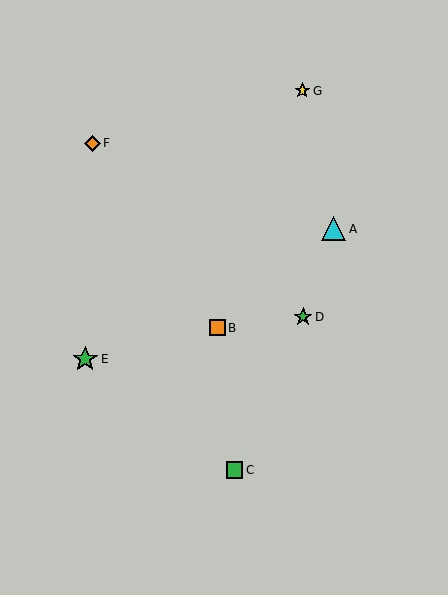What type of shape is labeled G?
Shape G is a yellow star.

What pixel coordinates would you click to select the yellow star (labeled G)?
Click at (302, 91) to select the yellow star G.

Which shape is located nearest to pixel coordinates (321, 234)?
The cyan triangle (labeled A) at (333, 229) is nearest to that location.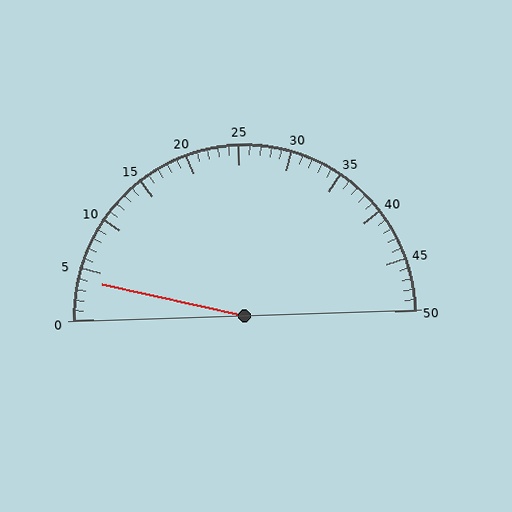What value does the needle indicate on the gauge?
The needle indicates approximately 4.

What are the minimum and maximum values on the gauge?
The gauge ranges from 0 to 50.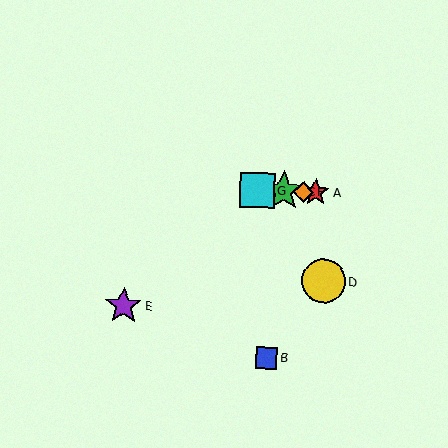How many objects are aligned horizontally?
4 objects (A, C, F, G) are aligned horizontally.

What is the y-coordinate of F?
Object F is at y≈192.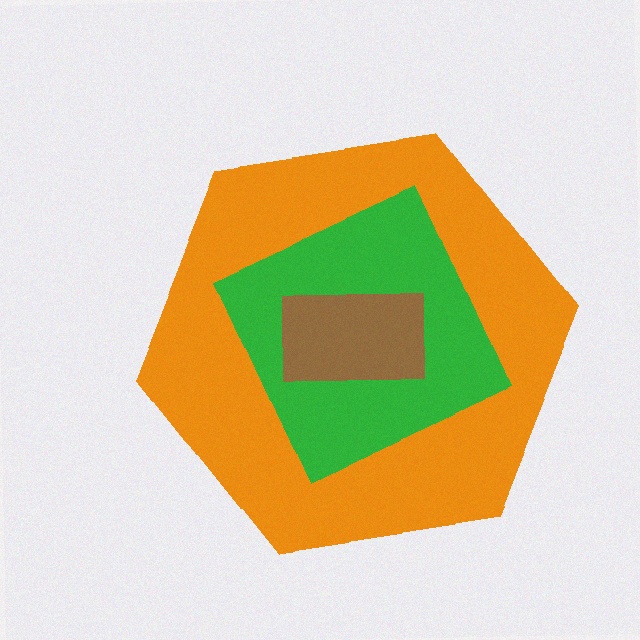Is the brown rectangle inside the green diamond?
Yes.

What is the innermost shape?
The brown rectangle.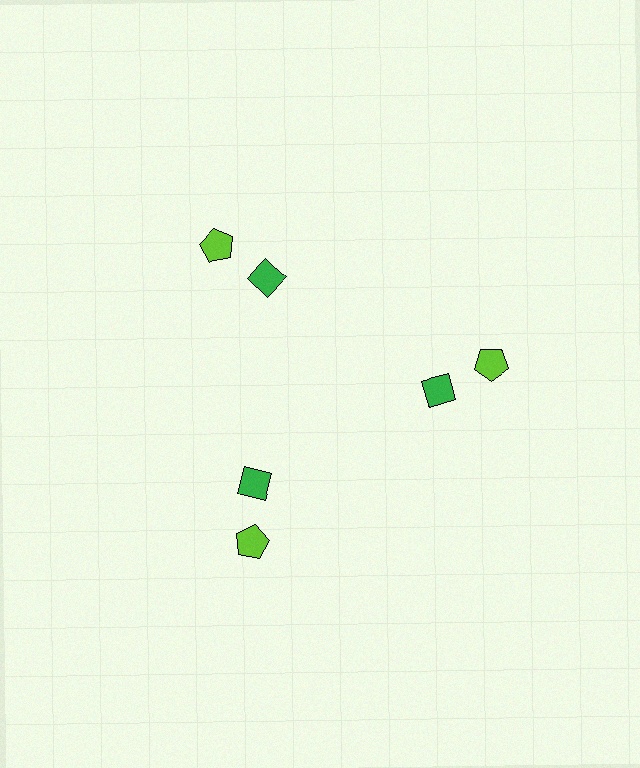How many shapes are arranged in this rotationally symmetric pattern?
There are 6 shapes, arranged in 3 groups of 2.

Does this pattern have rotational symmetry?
Yes, this pattern has 3-fold rotational symmetry. It looks the same after rotating 120 degrees around the center.